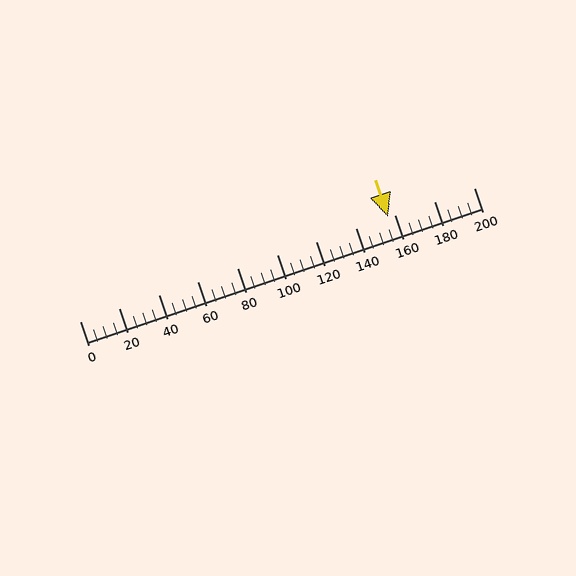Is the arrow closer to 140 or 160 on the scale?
The arrow is closer to 160.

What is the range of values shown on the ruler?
The ruler shows values from 0 to 200.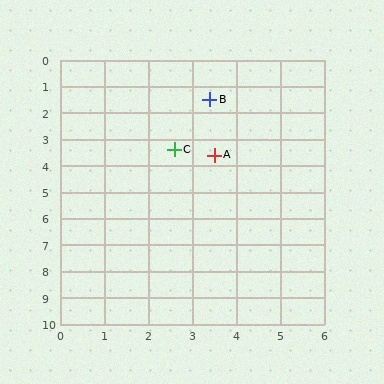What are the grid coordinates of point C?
Point C is at approximately (2.6, 3.4).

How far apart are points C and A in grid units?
Points C and A are about 0.9 grid units apart.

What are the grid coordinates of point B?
Point B is at approximately (3.4, 1.5).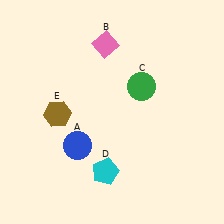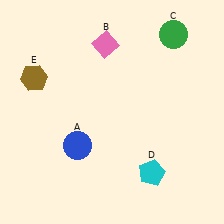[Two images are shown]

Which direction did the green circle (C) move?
The green circle (C) moved up.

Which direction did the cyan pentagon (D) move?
The cyan pentagon (D) moved right.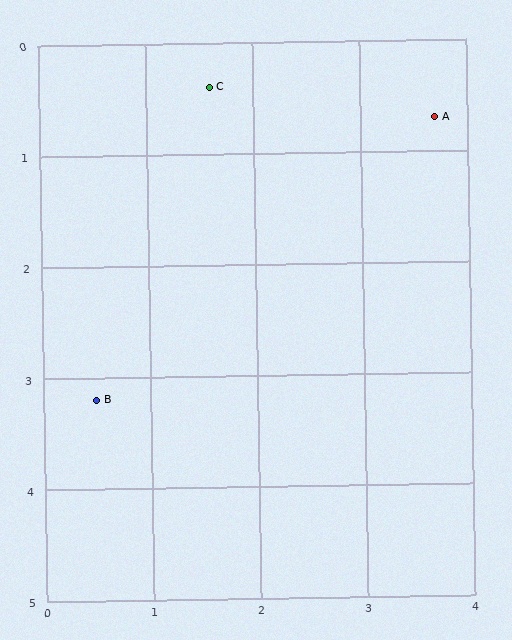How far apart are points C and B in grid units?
Points C and B are about 3.0 grid units apart.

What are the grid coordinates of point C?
Point C is at approximately (1.6, 0.4).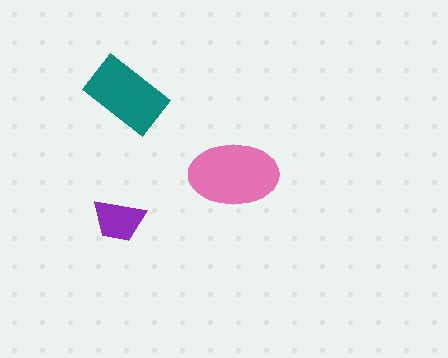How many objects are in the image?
There are 3 objects in the image.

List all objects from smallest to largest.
The purple trapezoid, the teal rectangle, the pink ellipse.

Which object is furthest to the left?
The purple trapezoid is leftmost.